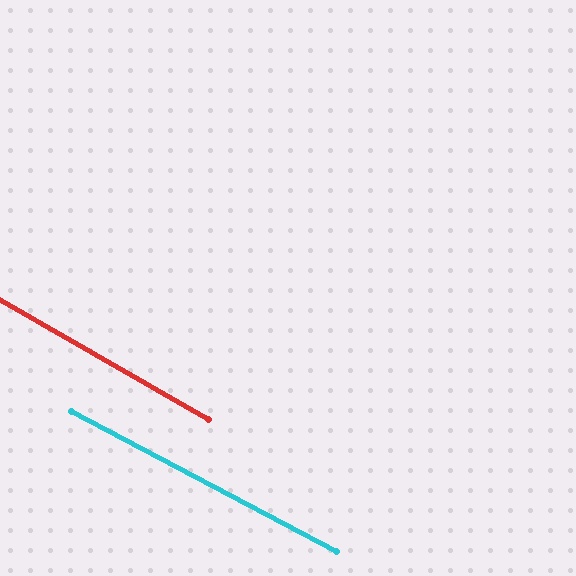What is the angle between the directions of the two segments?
Approximately 2 degrees.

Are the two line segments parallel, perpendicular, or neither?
Parallel — their directions differ by only 1.8°.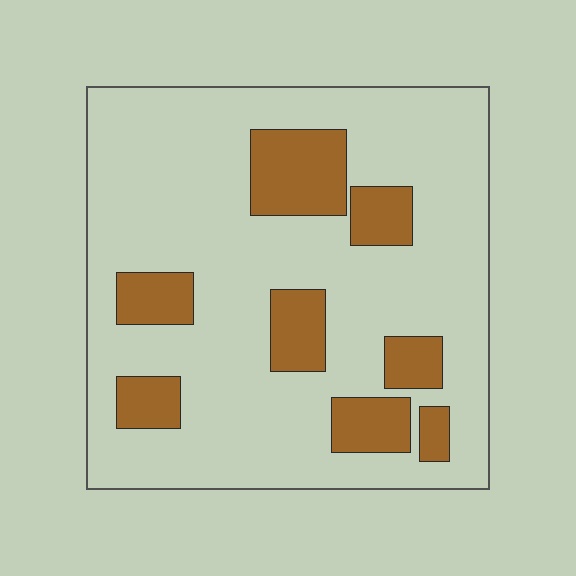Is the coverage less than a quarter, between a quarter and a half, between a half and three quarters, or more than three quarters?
Less than a quarter.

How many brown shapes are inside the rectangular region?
8.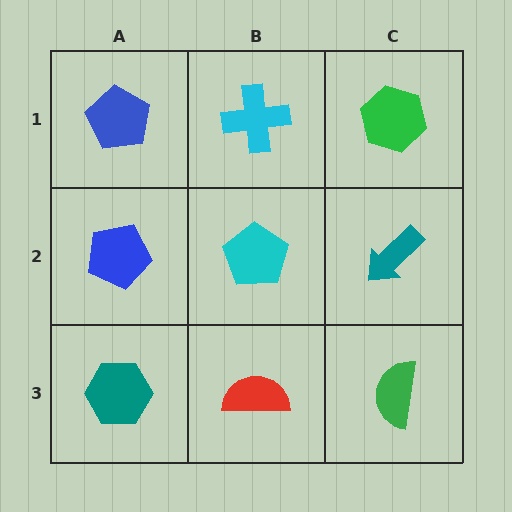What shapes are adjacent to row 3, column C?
A teal arrow (row 2, column C), a red semicircle (row 3, column B).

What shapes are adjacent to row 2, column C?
A green hexagon (row 1, column C), a green semicircle (row 3, column C), a cyan pentagon (row 2, column B).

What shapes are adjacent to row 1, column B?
A cyan pentagon (row 2, column B), a blue pentagon (row 1, column A), a green hexagon (row 1, column C).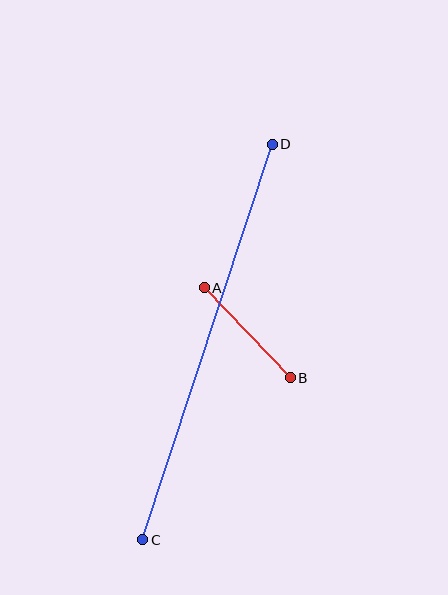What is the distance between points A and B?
The distance is approximately 125 pixels.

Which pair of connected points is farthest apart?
Points C and D are farthest apart.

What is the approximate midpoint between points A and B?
The midpoint is at approximately (247, 333) pixels.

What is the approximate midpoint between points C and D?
The midpoint is at approximately (207, 342) pixels.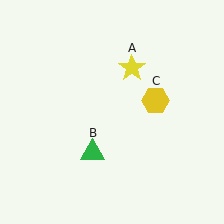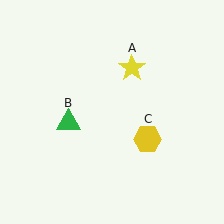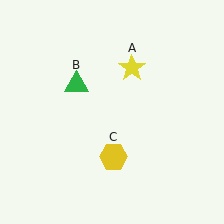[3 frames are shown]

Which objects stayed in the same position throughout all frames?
Yellow star (object A) remained stationary.